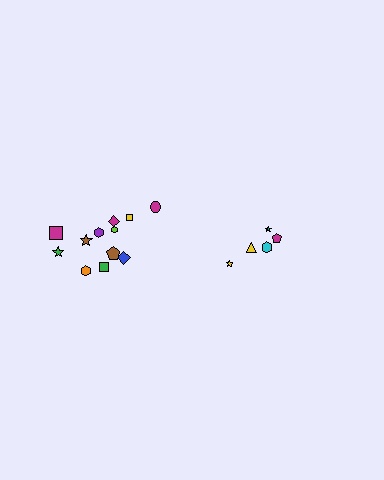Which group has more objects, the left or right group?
The left group.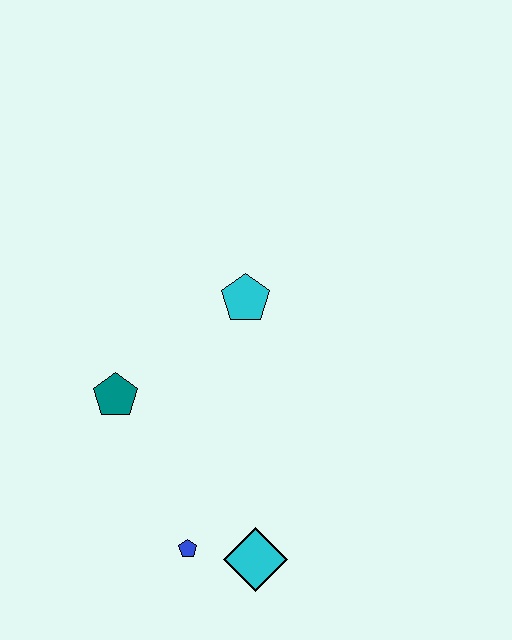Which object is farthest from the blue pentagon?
The cyan pentagon is farthest from the blue pentagon.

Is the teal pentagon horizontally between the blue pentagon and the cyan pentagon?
No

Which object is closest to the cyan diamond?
The blue pentagon is closest to the cyan diamond.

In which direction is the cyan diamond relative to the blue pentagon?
The cyan diamond is to the right of the blue pentagon.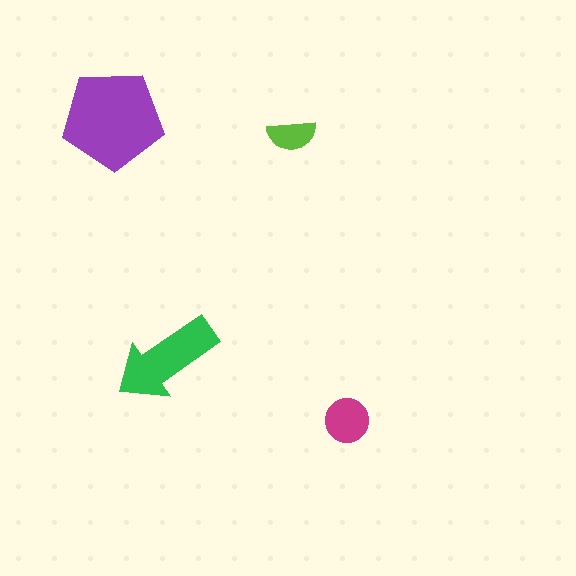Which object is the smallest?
The lime semicircle.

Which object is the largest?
The purple pentagon.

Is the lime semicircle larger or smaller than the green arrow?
Smaller.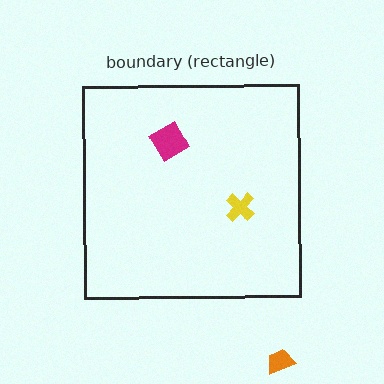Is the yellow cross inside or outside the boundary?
Inside.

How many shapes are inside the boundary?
2 inside, 1 outside.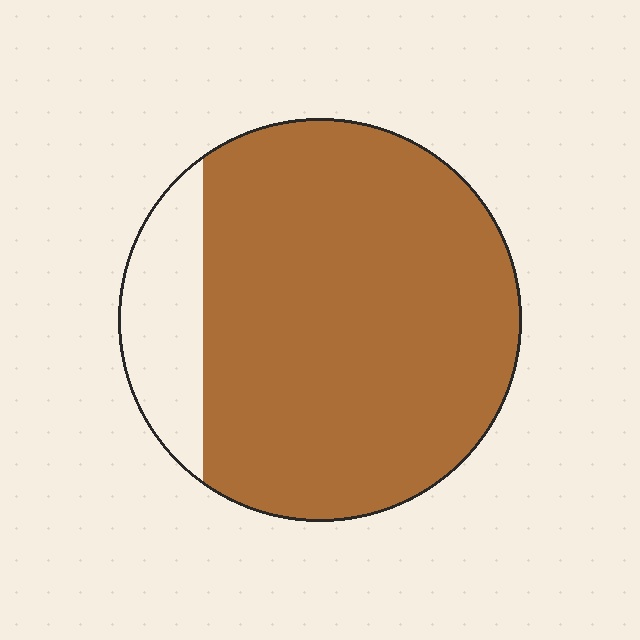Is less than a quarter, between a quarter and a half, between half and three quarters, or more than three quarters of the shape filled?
More than three quarters.